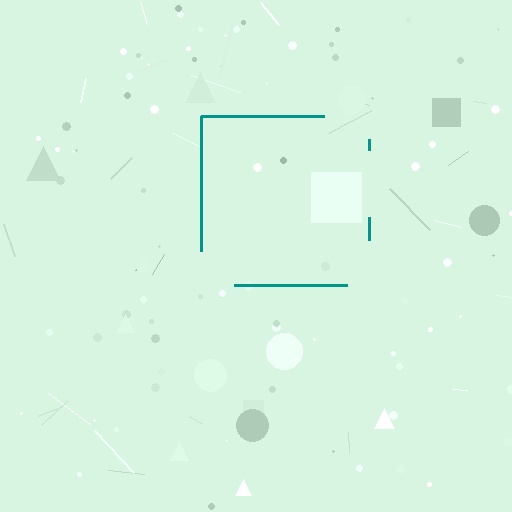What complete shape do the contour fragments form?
The contour fragments form a square.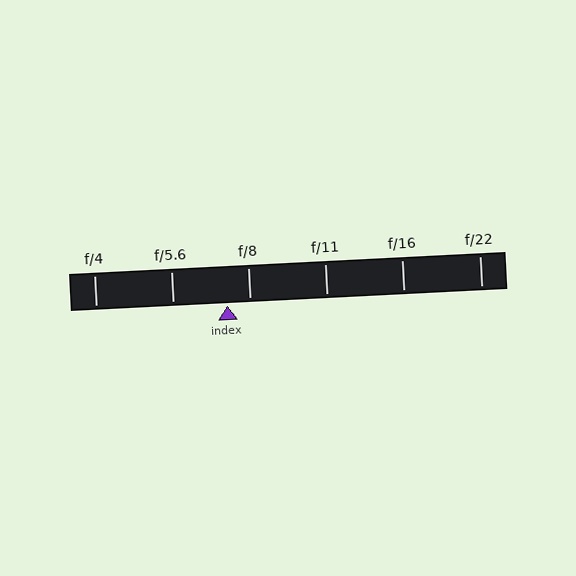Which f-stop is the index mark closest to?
The index mark is closest to f/8.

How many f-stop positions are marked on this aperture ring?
There are 6 f-stop positions marked.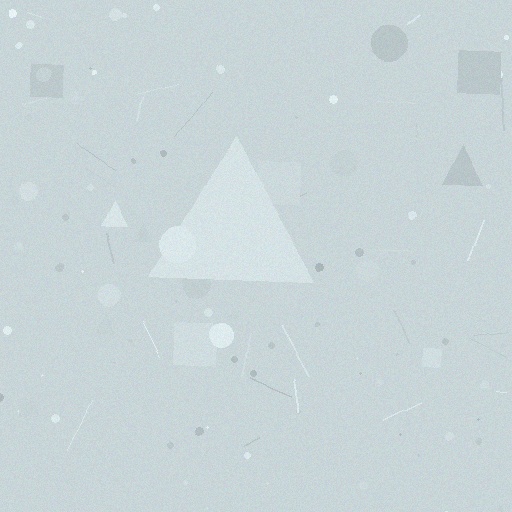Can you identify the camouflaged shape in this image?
The camouflaged shape is a triangle.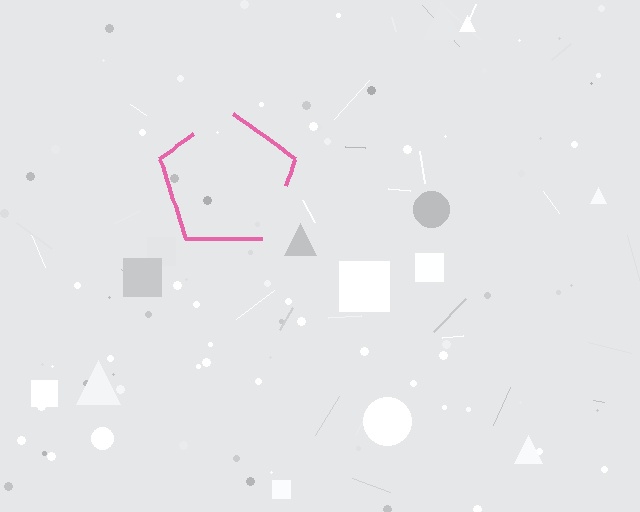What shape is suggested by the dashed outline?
The dashed outline suggests a pentagon.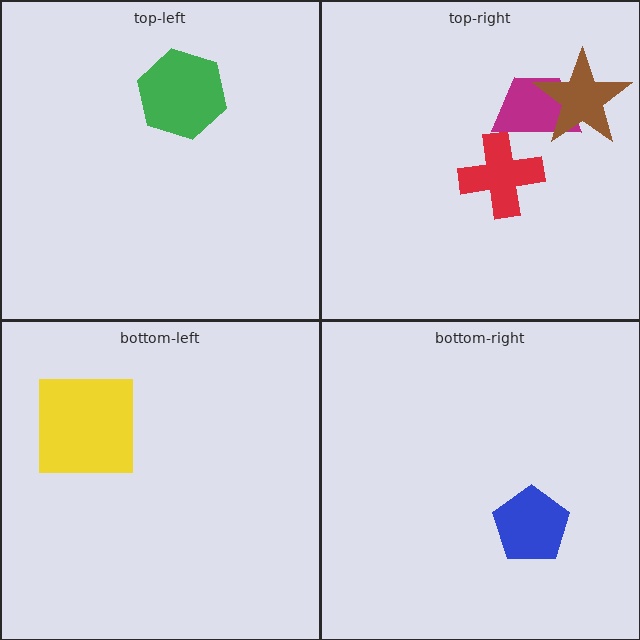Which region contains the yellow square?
The bottom-left region.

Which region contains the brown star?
The top-right region.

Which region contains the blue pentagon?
The bottom-right region.